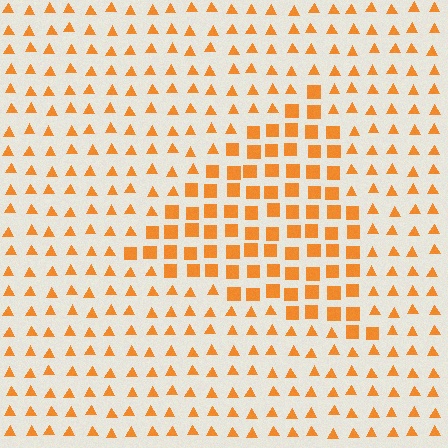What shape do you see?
I see a triangle.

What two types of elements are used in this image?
The image uses squares inside the triangle region and triangles outside it.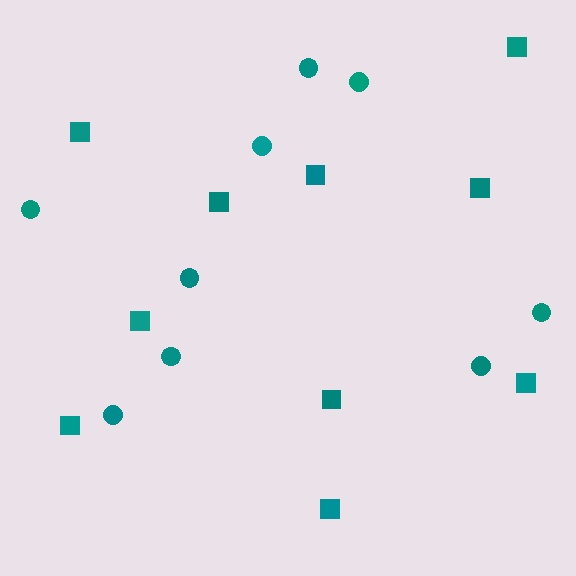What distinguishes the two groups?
There are 2 groups: one group of squares (10) and one group of circles (9).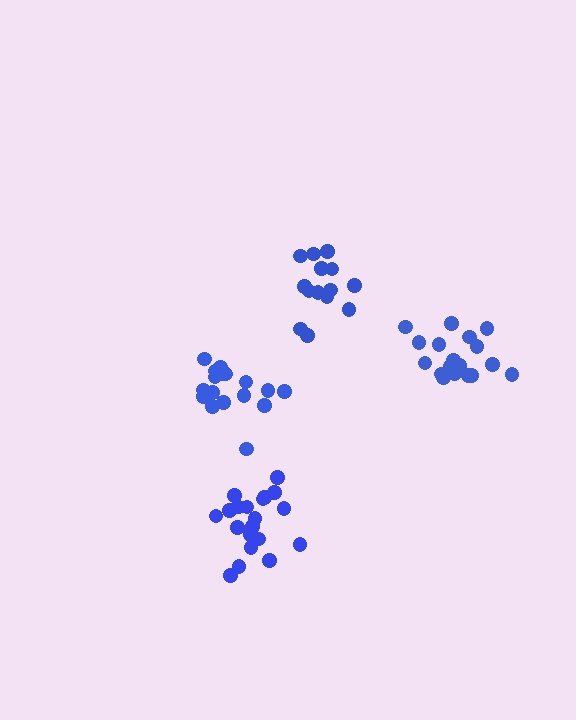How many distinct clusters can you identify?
There are 4 distinct clusters.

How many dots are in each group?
Group 1: 20 dots, Group 2: 14 dots, Group 3: 18 dots, Group 4: 18 dots (70 total).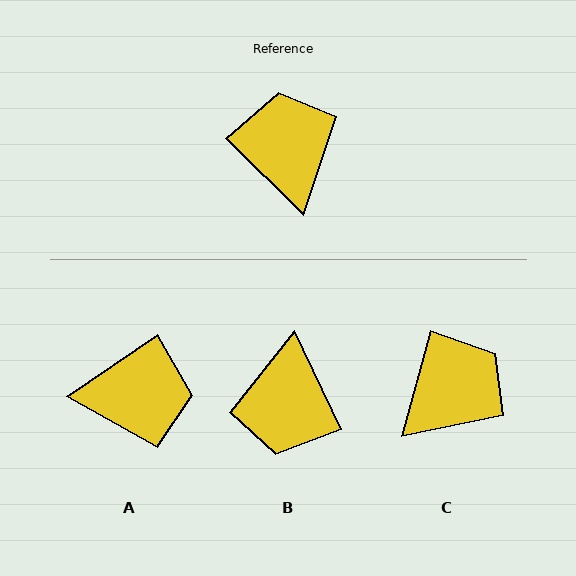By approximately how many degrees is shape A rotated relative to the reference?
Approximately 101 degrees clockwise.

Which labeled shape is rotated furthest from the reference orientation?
B, about 160 degrees away.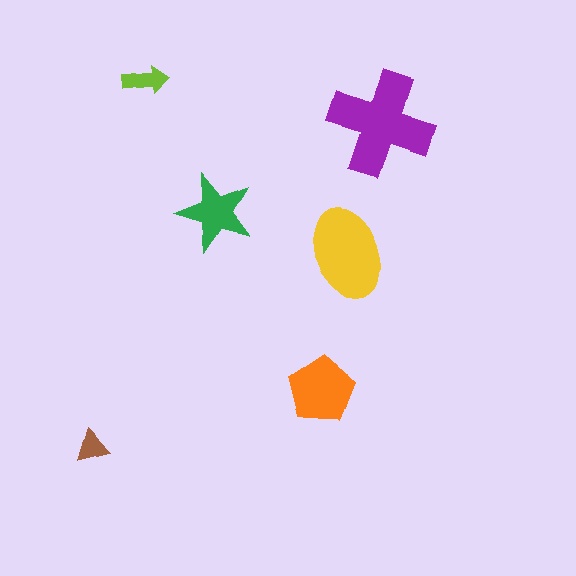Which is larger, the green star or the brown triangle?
The green star.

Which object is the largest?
The purple cross.